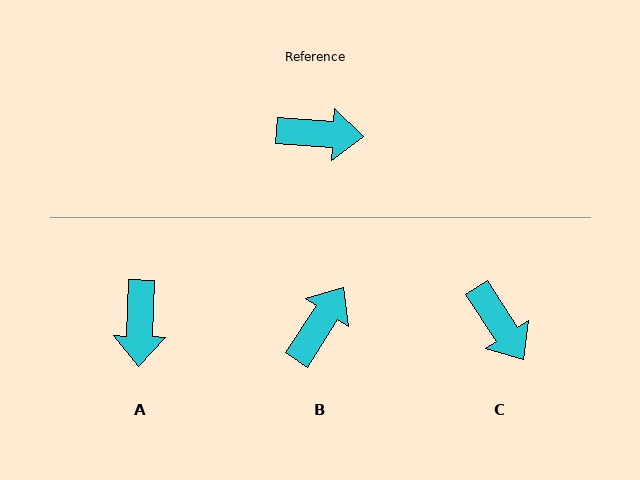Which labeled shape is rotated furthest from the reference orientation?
A, about 88 degrees away.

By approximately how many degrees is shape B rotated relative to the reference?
Approximately 61 degrees counter-clockwise.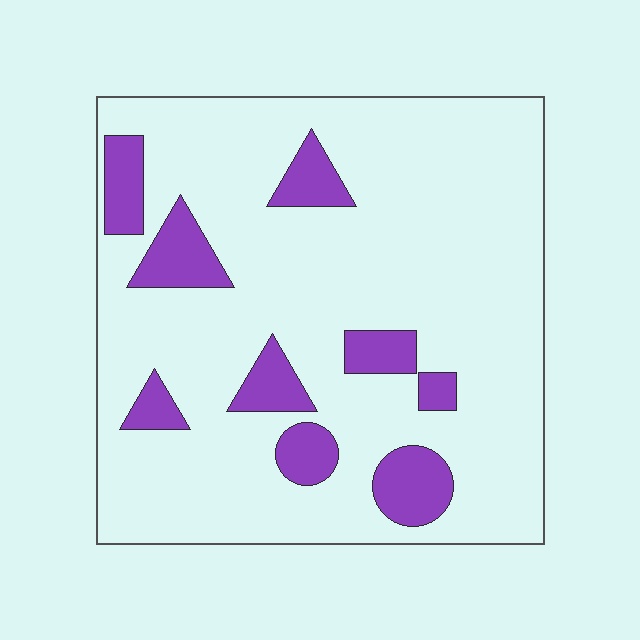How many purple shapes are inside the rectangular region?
9.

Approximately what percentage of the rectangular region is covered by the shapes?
Approximately 15%.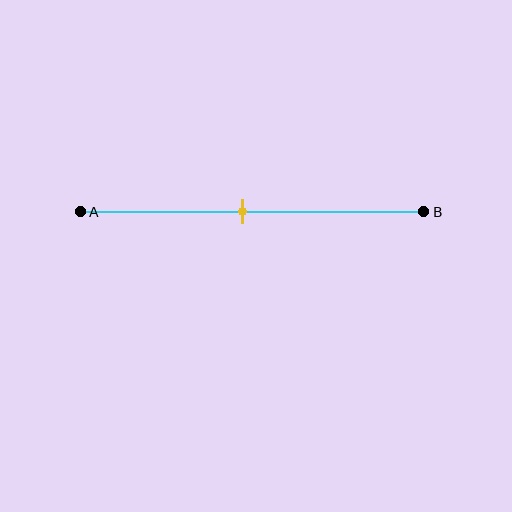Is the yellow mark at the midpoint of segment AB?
Yes, the mark is approximately at the midpoint.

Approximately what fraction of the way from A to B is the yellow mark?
The yellow mark is approximately 45% of the way from A to B.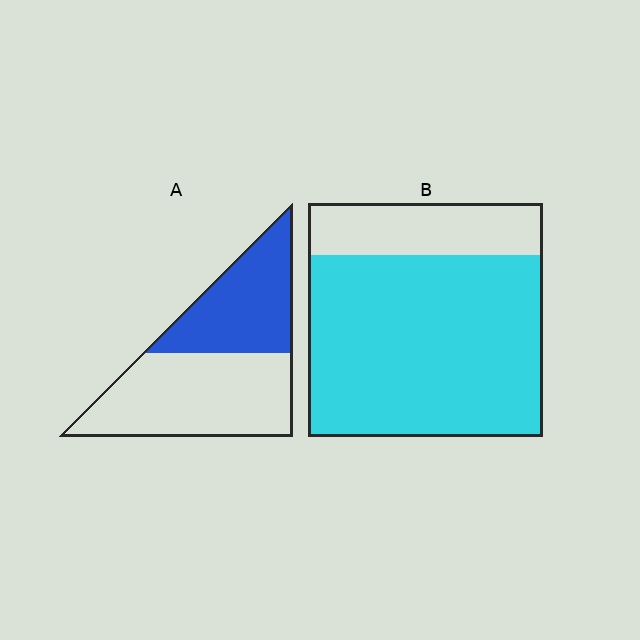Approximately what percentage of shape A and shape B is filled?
A is approximately 40% and B is approximately 80%.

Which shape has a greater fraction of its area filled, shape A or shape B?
Shape B.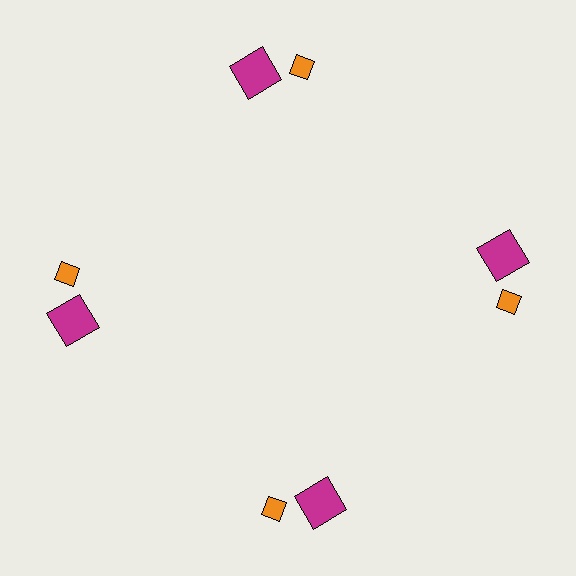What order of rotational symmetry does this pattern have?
This pattern has 4-fold rotational symmetry.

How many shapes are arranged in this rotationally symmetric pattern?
There are 8 shapes, arranged in 4 groups of 2.